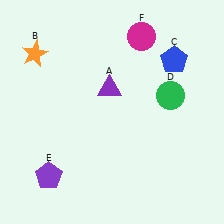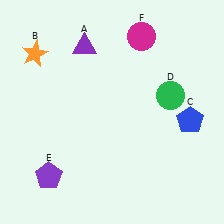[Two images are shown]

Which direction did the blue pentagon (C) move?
The blue pentagon (C) moved down.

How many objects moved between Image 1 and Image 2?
2 objects moved between the two images.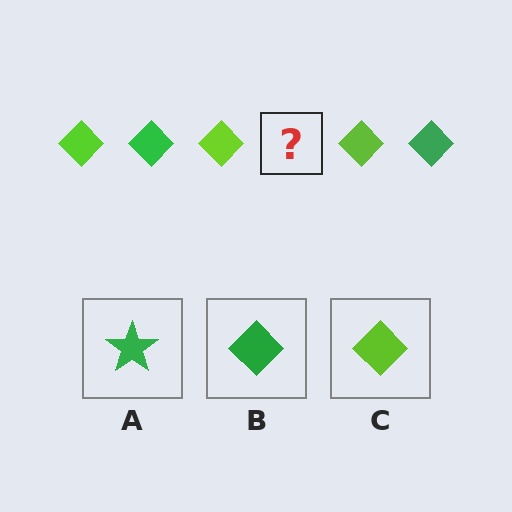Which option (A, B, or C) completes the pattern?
B.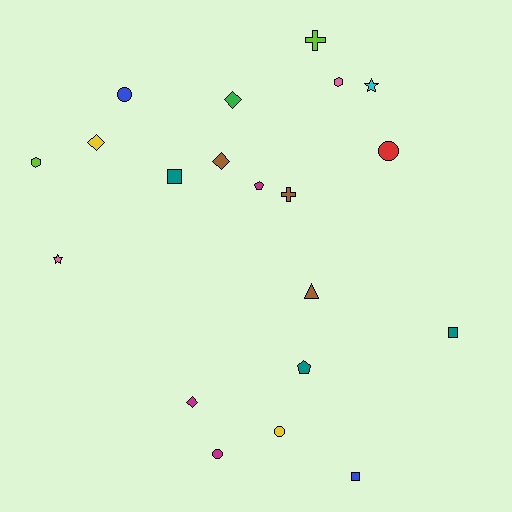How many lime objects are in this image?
There are 2 lime objects.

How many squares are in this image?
There are 3 squares.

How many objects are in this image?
There are 20 objects.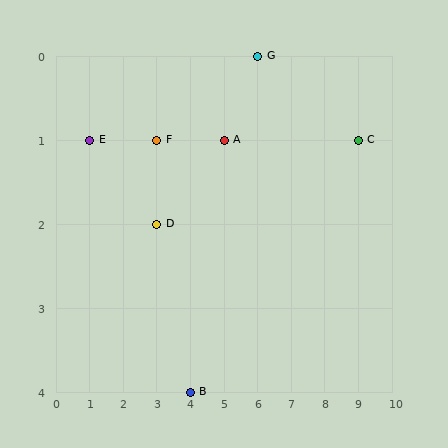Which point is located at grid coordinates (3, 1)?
Point F is at (3, 1).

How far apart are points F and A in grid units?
Points F and A are 2 columns apart.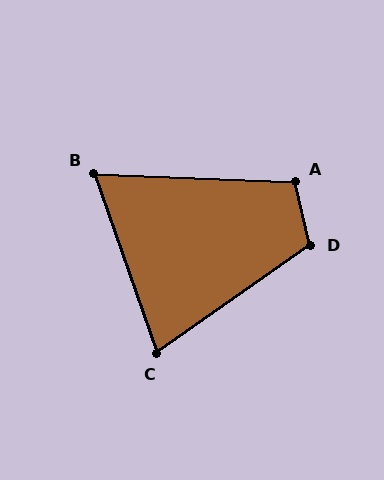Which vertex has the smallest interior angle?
B, at approximately 68 degrees.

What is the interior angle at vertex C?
Approximately 74 degrees (acute).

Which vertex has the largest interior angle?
D, at approximately 112 degrees.